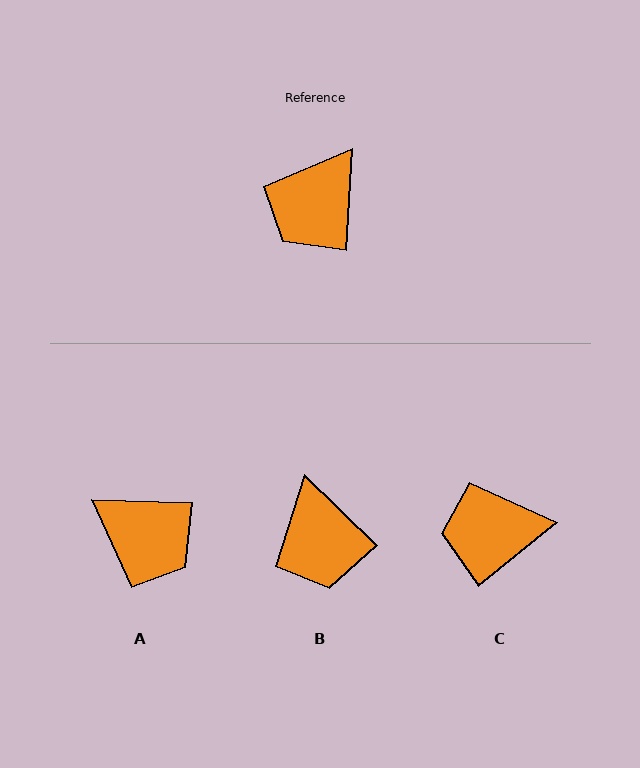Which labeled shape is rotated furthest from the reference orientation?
A, about 91 degrees away.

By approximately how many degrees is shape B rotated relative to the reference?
Approximately 49 degrees counter-clockwise.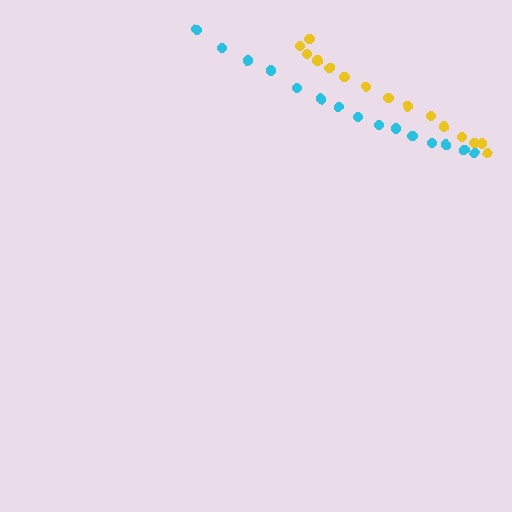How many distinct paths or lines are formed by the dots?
There are 2 distinct paths.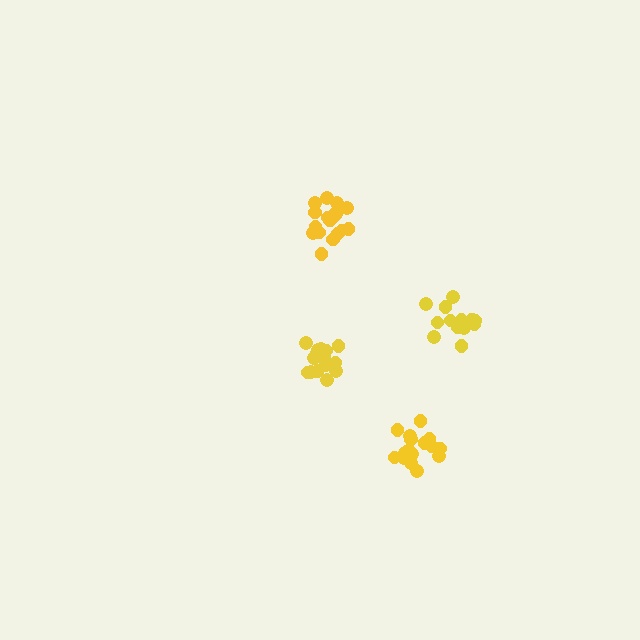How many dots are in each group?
Group 1: 16 dots, Group 2: 13 dots, Group 3: 18 dots, Group 4: 18 dots (65 total).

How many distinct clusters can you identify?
There are 4 distinct clusters.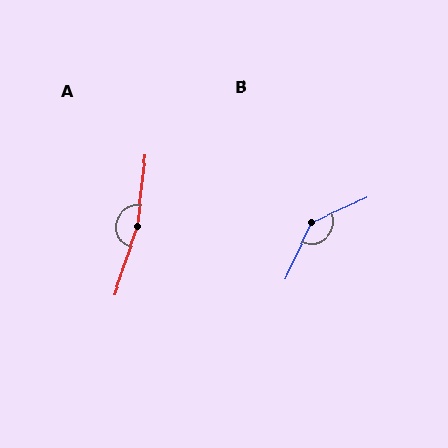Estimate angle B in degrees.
Approximately 140 degrees.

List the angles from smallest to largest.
B (140°), A (168°).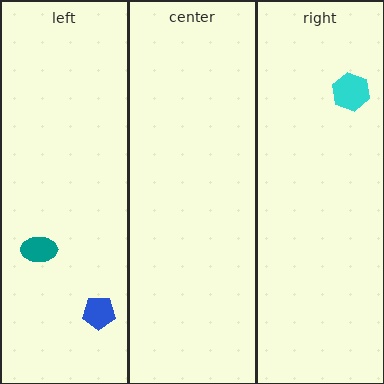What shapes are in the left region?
The teal ellipse, the blue pentagon.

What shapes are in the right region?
The cyan hexagon.